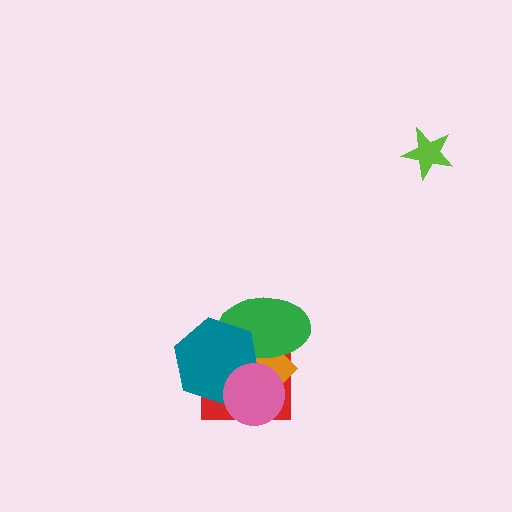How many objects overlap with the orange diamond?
4 objects overlap with the orange diamond.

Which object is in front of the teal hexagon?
The pink circle is in front of the teal hexagon.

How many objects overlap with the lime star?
0 objects overlap with the lime star.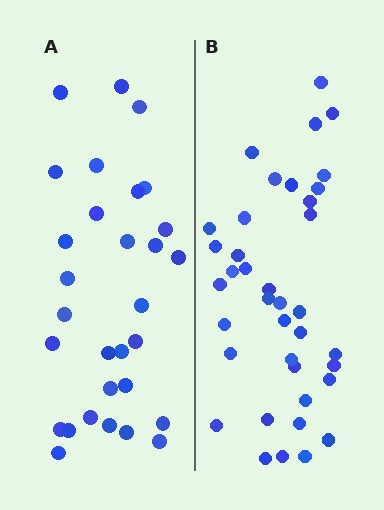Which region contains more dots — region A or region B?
Region B (the right region) has more dots.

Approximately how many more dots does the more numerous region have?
Region B has roughly 8 or so more dots than region A.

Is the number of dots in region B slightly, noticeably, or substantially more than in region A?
Region B has noticeably more, but not dramatically so. The ratio is roughly 1.3 to 1.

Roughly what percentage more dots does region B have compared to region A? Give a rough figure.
About 25% more.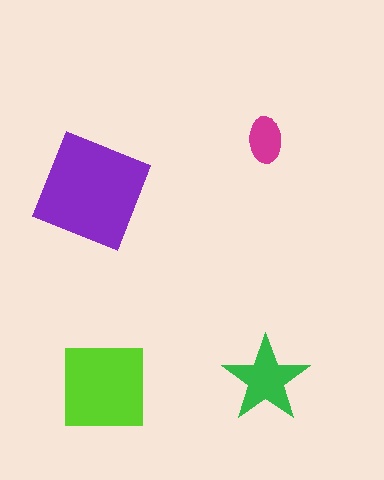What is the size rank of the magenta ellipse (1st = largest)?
4th.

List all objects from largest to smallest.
The purple diamond, the lime square, the green star, the magenta ellipse.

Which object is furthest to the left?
The purple diamond is leftmost.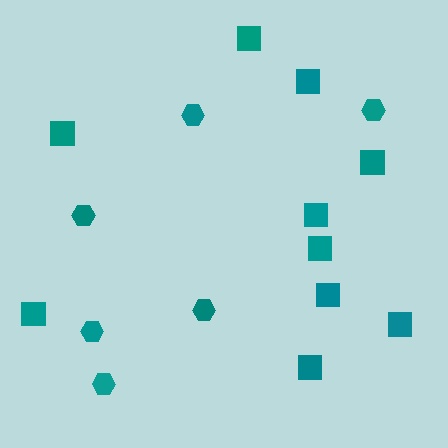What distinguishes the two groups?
There are 2 groups: one group of hexagons (6) and one group of squares (10).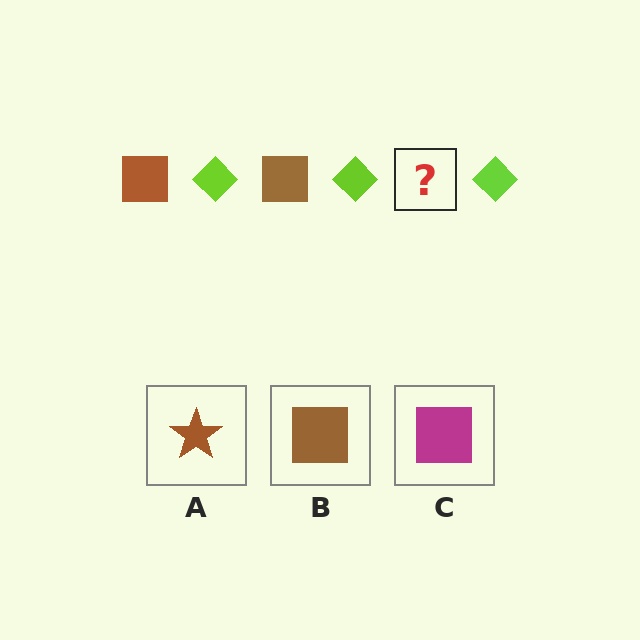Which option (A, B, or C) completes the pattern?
B.